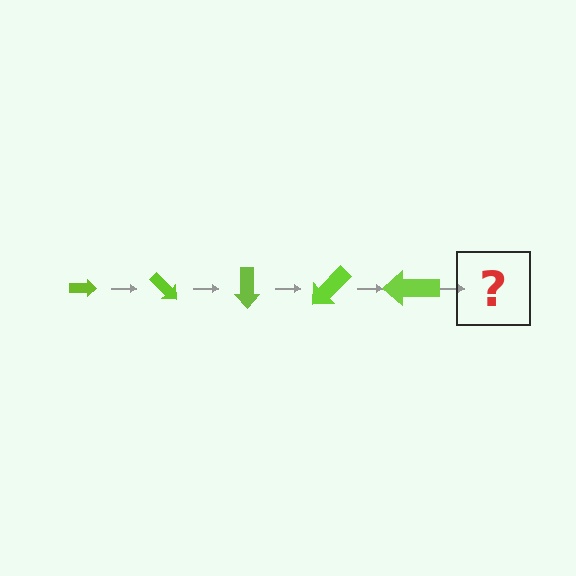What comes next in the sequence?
The next element should be an arrow, larger than the previous one and rotated 225 degrees from the start.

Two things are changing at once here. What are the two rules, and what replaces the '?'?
The two rules are that the arrow grows larger each step and it rotates 45 degrees each step. The '?' should be an arrow, larger than the previous one and rotated 225 degrees from the start.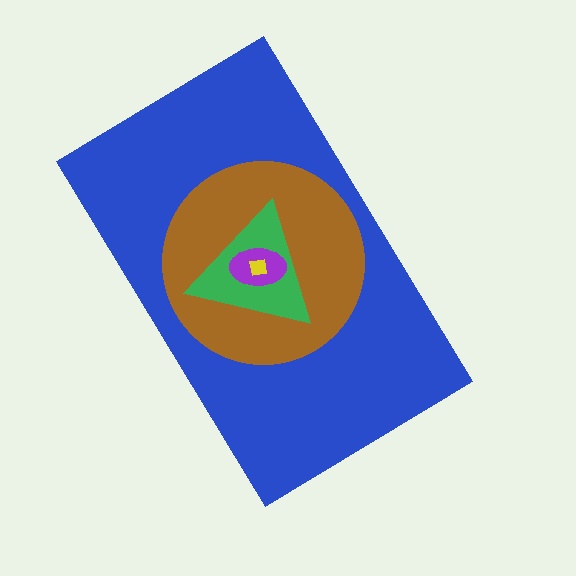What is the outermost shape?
The blue rectangle.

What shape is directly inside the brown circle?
The green triangle.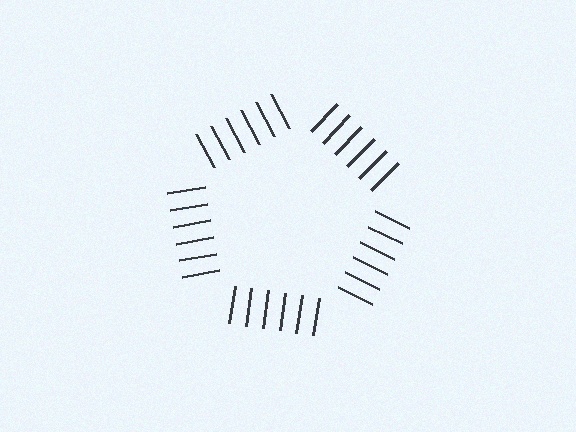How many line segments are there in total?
30 — 6 along each of the 5 edges.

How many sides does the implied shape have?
5 sides — the line-ends trace a pentagon.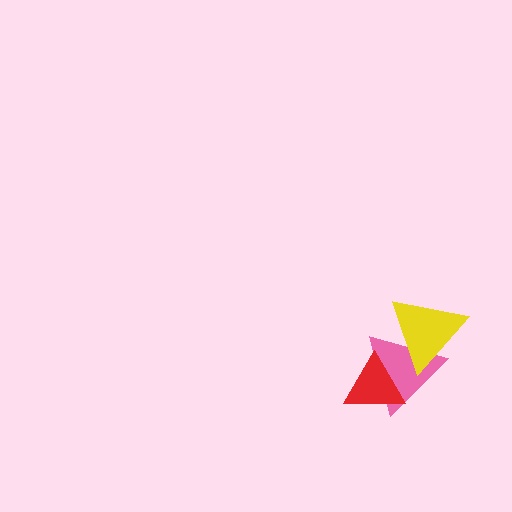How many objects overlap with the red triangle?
1 object overlaps with the red triangle.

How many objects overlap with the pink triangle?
2 objects overlap with the pink triangle.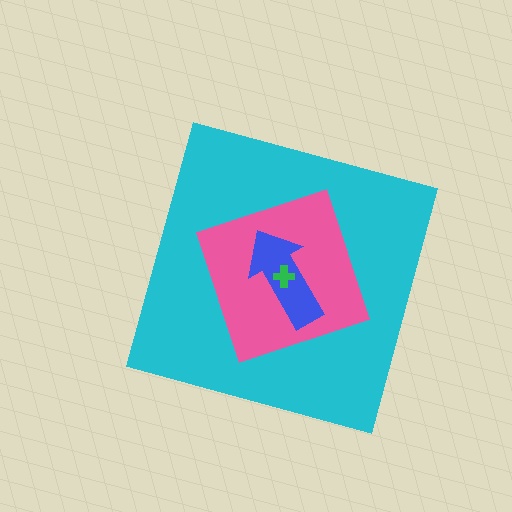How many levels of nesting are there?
4.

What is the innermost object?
The green cross.